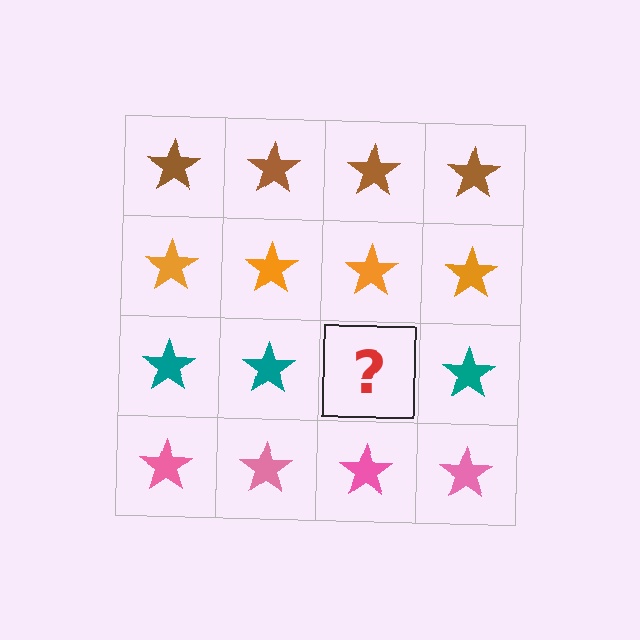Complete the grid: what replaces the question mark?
The question mark should be replaced with a teal star.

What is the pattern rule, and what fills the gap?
The rule is that each row has a consistent color. The gap should be filled with a teal star.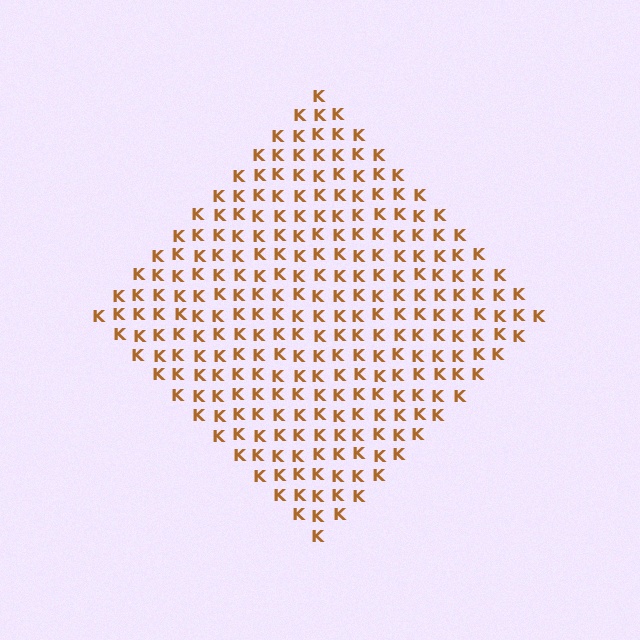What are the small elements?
The small elements are letter K's.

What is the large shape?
The large shape is a diamond.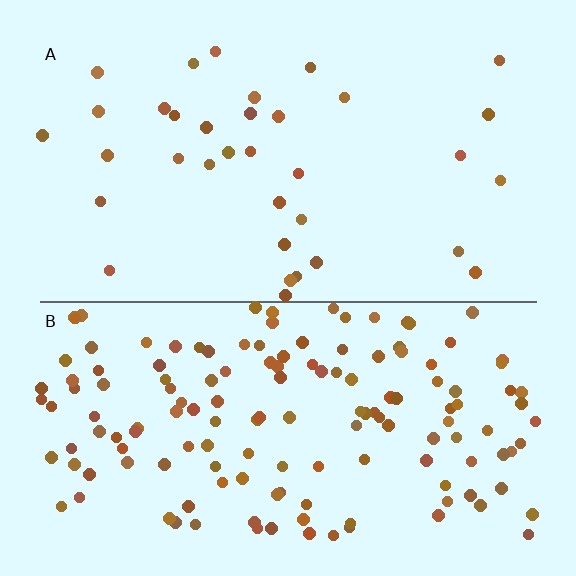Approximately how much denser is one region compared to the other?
Approximately 4.2× — region B over region A.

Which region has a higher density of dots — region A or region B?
B (the bottom).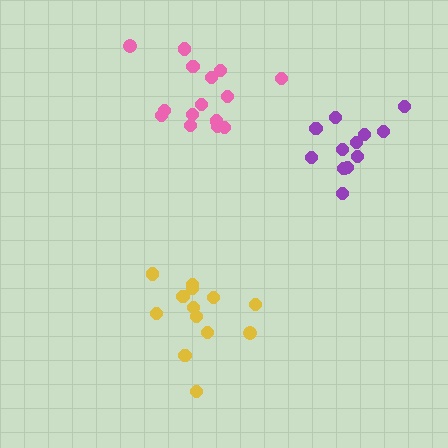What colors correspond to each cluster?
The clusters are colored: pink, yellow, purple.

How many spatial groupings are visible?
There are 3 spatial groupings.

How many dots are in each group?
Group 1: 15 dots, Group 2: 13 dots, Group 3: 12 dots (40 total).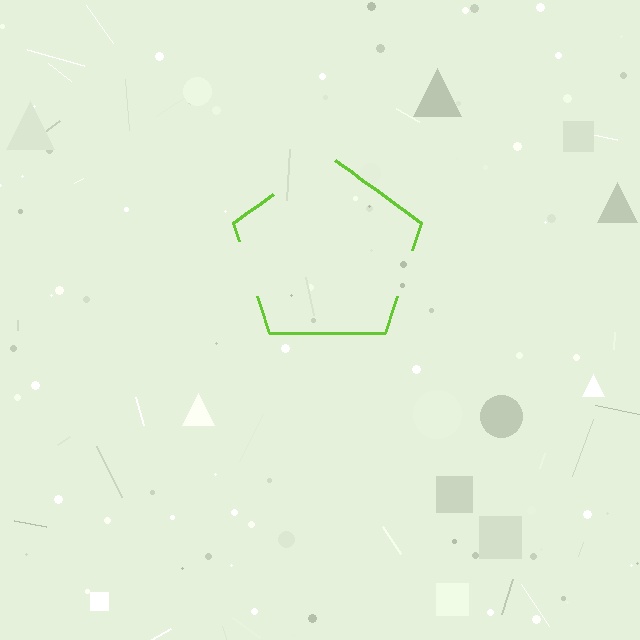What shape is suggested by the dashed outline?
The dashed outline suggests a pentagon.